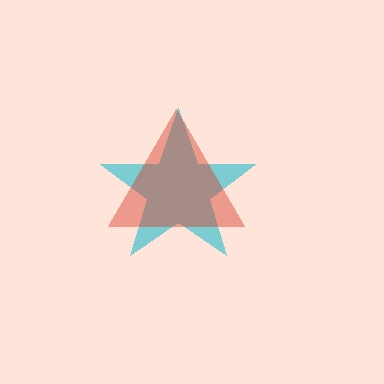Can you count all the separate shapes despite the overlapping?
Yes, there are 2 separate shapes.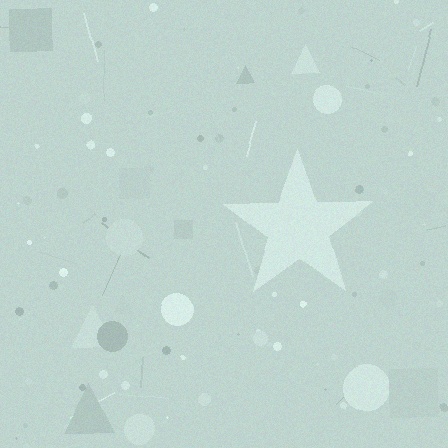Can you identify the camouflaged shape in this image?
The camouflaged shape is a star.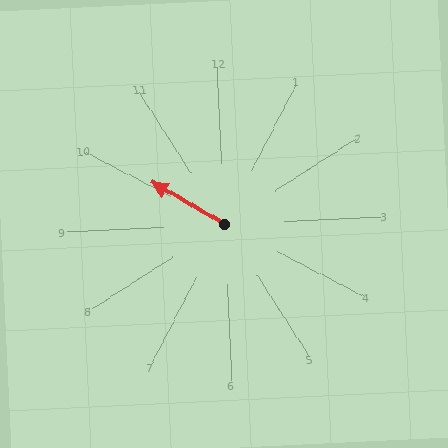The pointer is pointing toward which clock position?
Roughly 10 o'clock.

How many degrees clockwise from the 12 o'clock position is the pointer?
Approximately 303 degrees.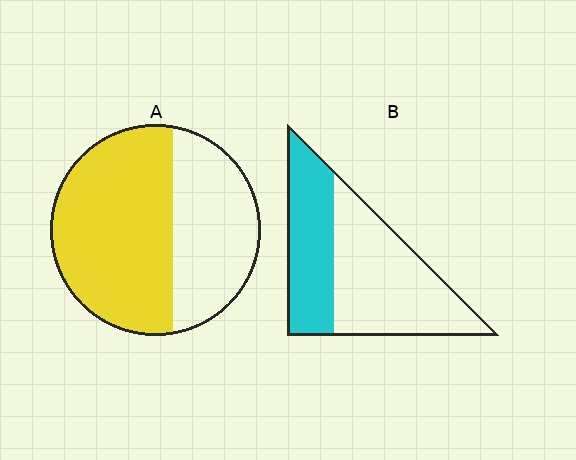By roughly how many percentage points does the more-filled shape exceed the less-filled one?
By roughly 20 percentage points (A over B).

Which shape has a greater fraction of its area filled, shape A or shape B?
Shape A.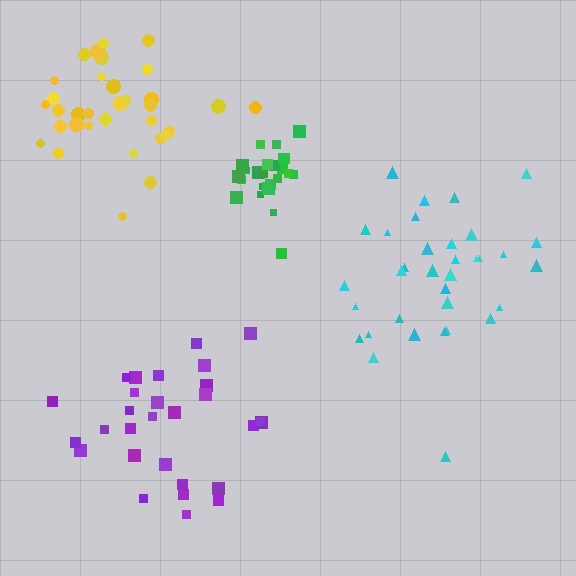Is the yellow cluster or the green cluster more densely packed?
Green.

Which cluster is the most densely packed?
Green.